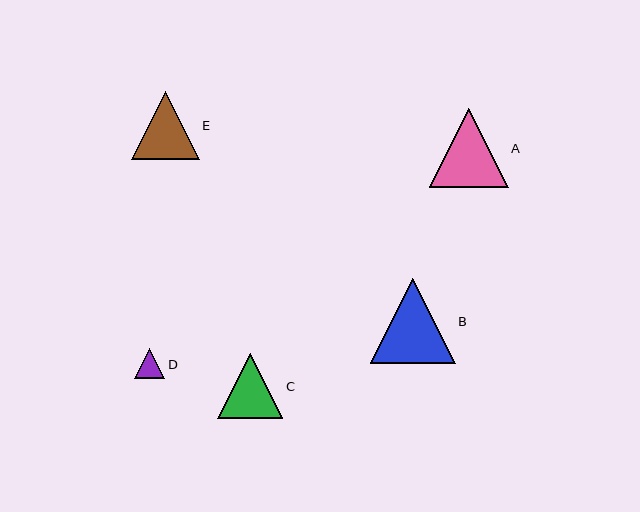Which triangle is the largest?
Triangle B is the largest with a size of approximately 85 pixels.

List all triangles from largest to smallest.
From largest to smallest: B, A, E, C, D.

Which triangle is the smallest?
Triangle D is the smallest with a size of approximately 30 pixels.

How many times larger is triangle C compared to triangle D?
Triangle C is approximately 2.2 times the size of triangle D.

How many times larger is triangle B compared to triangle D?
Triangle B is approximately 2.9 times the size of triangle D.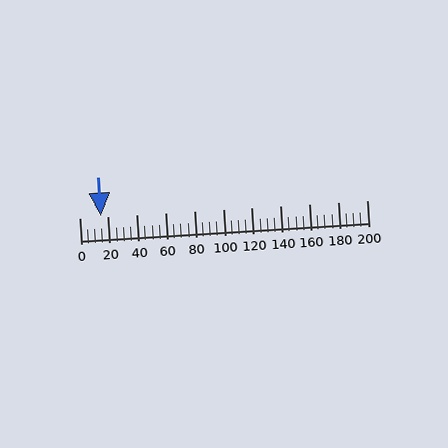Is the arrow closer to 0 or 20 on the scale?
The arrow is closer to 20.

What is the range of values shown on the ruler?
The ruler shows values from 0 to 200.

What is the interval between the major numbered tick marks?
The major tick marks are spaced 20 units apart.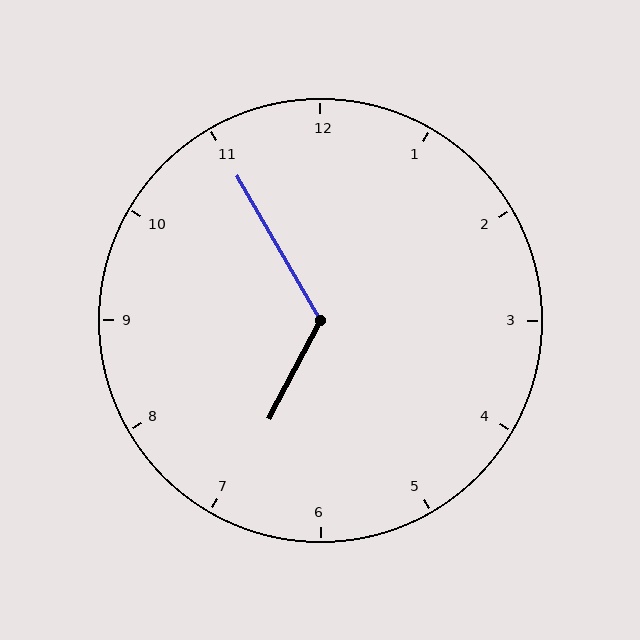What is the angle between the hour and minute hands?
Approximately 122 degrees.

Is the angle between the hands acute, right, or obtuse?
It is obtuse.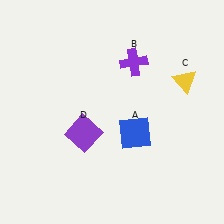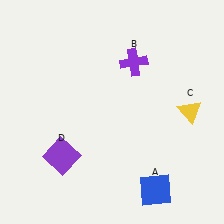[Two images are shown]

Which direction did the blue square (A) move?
The blue square (A) moved down.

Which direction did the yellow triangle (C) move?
The yellow triangle (C) moved down.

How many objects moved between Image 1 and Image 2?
3 objects moved between the two images.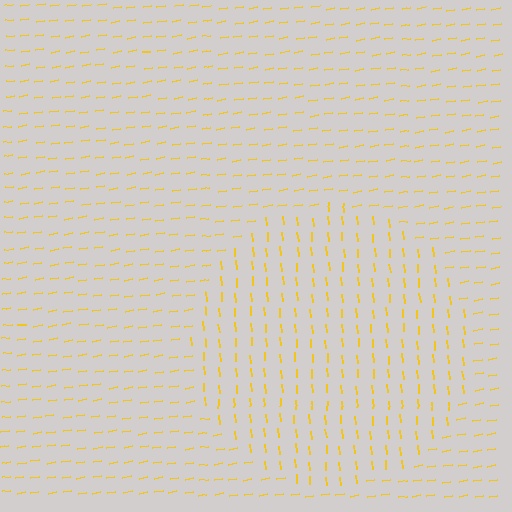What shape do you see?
I see a circle.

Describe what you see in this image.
The image is filled with small yellow line segments. A circle region in the image has lines oriented differently from the surrounding lines, creating a visible texture boundary.